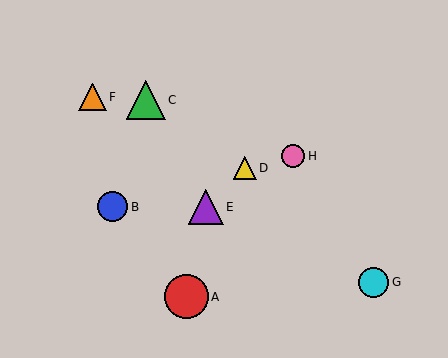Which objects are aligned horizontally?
Objects B, E are aligned horizontally.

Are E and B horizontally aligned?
Yes, both are at y≈207.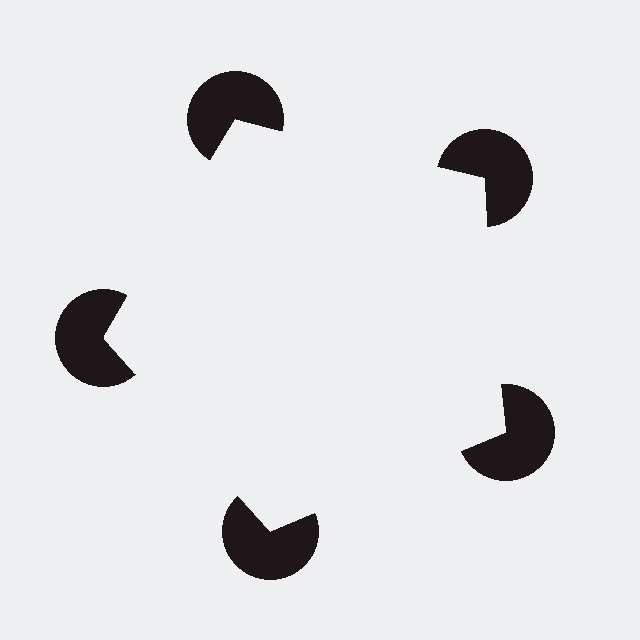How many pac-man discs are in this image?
There are 5 — one at each vertex of the illusory pentagon.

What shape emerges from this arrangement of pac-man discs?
An illusory pentagon — its edges are inferred from the aligned wedge cuts in the pac-man discs, not physically drawn.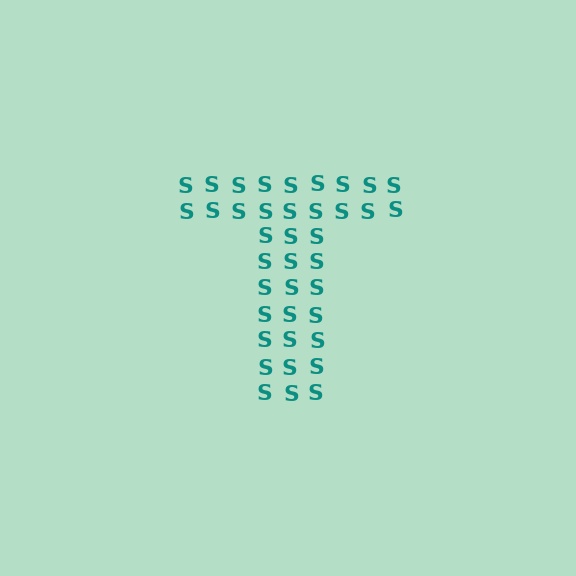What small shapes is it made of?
It is made of small letter S's.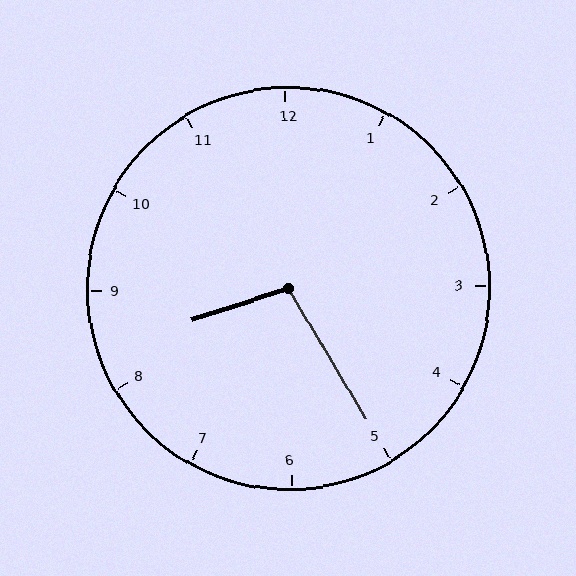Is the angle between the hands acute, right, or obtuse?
It is obtuse.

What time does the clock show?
8:25.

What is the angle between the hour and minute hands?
Approximately 102 degrees.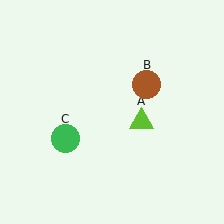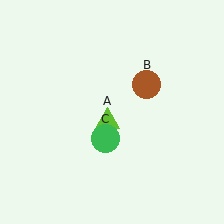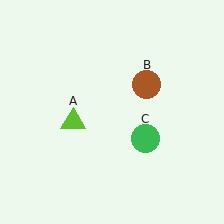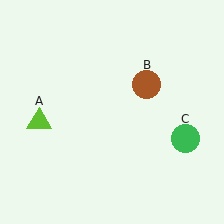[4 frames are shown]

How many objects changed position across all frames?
2 objects changed position: lime triangle (object A), green circle (object C).